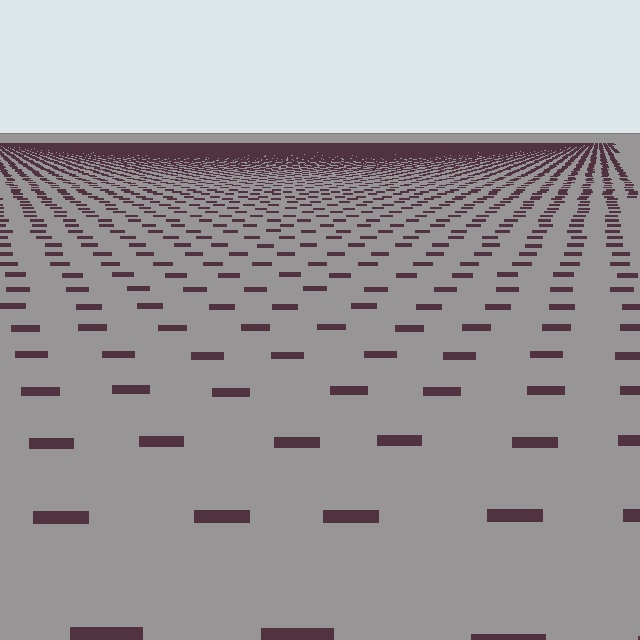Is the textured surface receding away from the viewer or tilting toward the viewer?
The surface is receding away from the viewer. Texture elements get smaller and denser toward the top.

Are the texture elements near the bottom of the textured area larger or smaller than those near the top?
Larger. Near the bottom, elements are closer to the viewer and appear at a bigger on-screen size.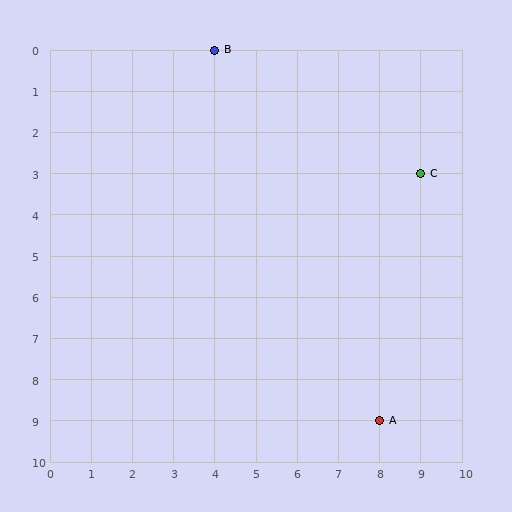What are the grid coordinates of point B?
Point B is at grid coordinates (4, 0).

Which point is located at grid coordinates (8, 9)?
Point A is at (8, 9).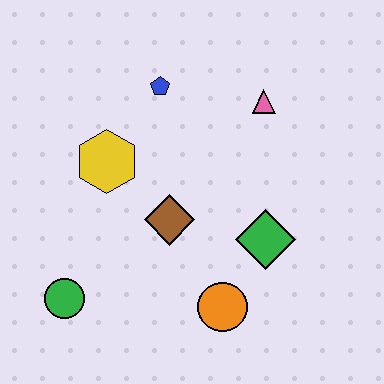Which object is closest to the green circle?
The brown diamond is closest to the green circle.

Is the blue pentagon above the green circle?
Yes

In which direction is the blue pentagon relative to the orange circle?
The blue pentagon is above the orange circle.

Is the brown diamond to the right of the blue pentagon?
Yes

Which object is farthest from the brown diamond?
The pink triangle is farthest from the brown diamond.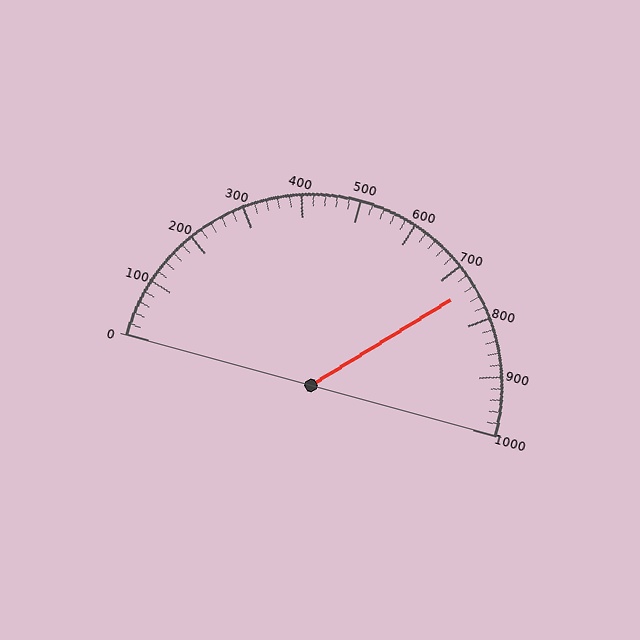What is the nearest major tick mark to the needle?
The nearest major tick mark is 700.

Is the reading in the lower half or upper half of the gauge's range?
The reading is in the upper half of the range (0 to 1000).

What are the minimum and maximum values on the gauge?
The gauge ranges from 0 to 1000.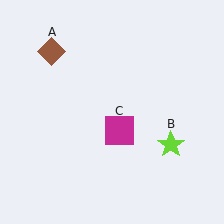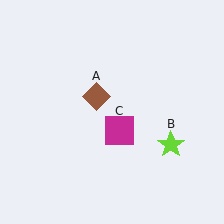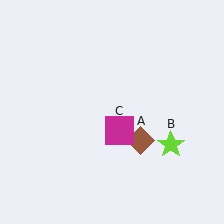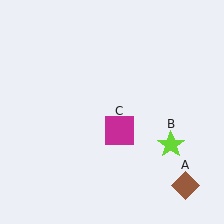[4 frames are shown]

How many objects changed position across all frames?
1 object changed position: brown diamond (object A).